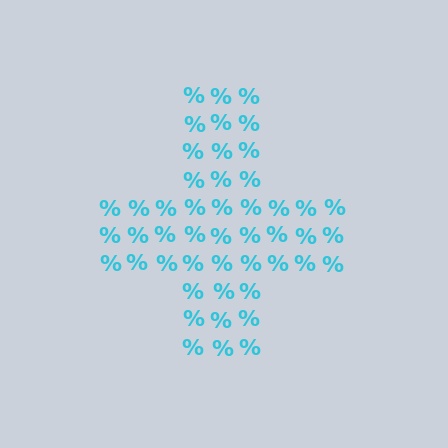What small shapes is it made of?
It is made of small percent signs.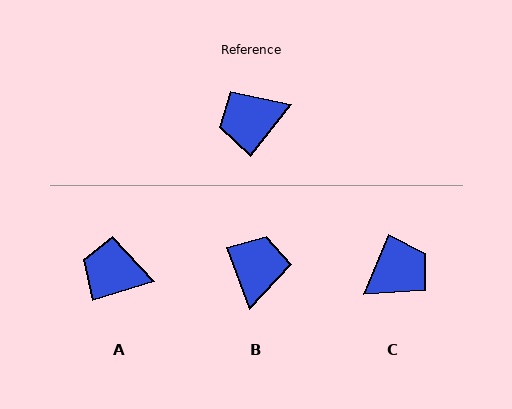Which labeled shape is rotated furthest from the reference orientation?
C, about 164 degrees away.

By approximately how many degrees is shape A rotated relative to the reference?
Approximately 35 degrees clockwise.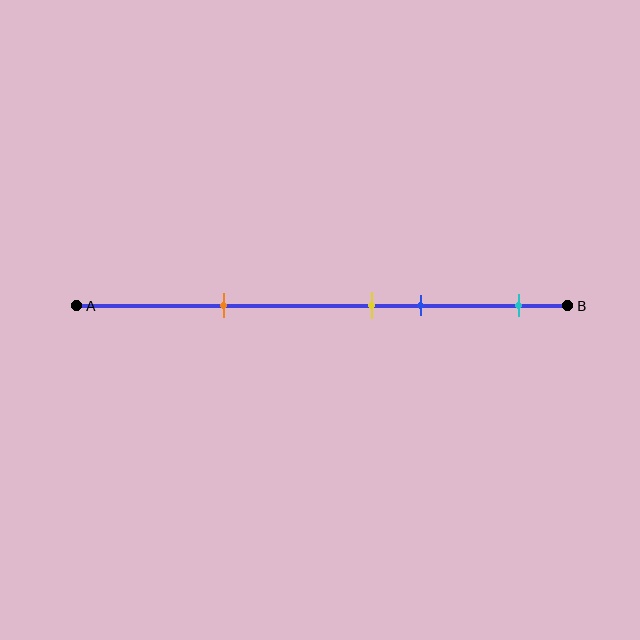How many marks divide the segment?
There are 4 marks dividing the segment.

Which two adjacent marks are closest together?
The yellow and blue marks are the closest adjacent pair.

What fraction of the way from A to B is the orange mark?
The orange mark is approximately 30% (0.3) of the way from A to B.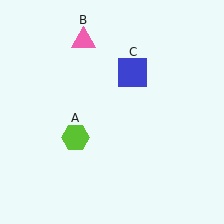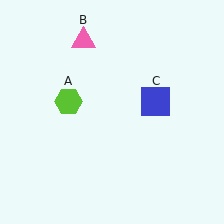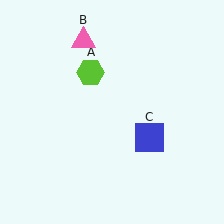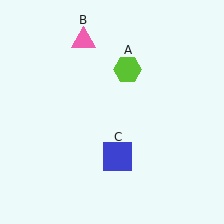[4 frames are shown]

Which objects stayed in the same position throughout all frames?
Pink triangle (object B) remained stationary.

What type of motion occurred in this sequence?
The lime hexagon (object A), blue square (object C) rotated clockwise around the center of the scene.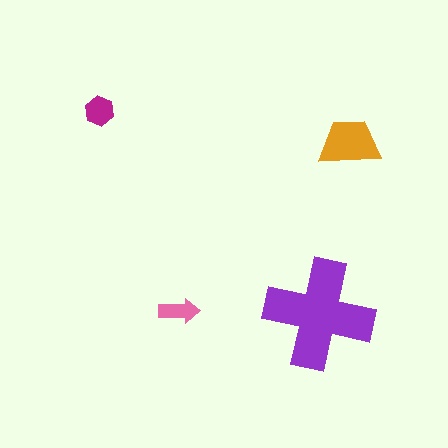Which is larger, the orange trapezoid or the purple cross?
The purple cross.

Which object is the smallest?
The pink arrow.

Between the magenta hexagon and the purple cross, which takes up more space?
The purple cross.